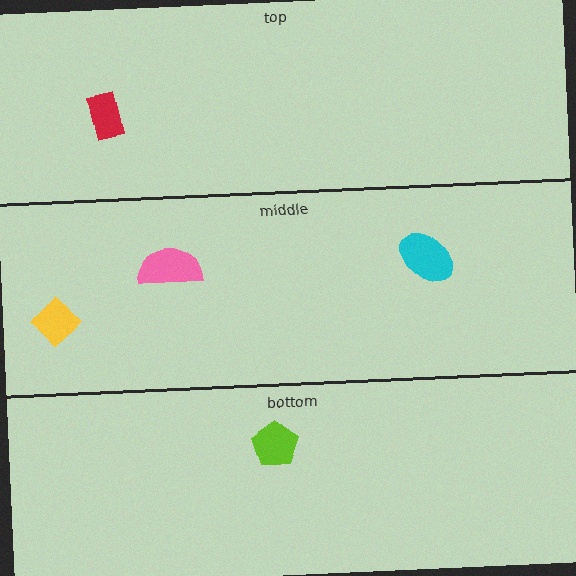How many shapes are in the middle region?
3.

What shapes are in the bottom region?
The lime pentagon.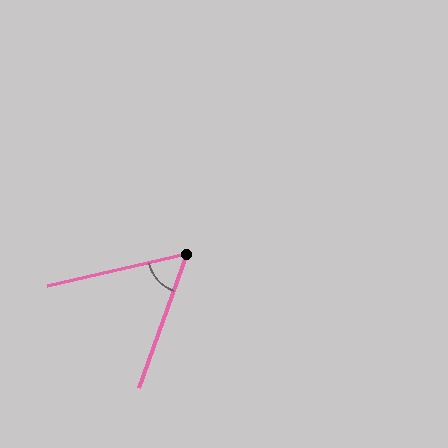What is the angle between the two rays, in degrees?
Approximately 57 degrees.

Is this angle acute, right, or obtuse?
It is acute.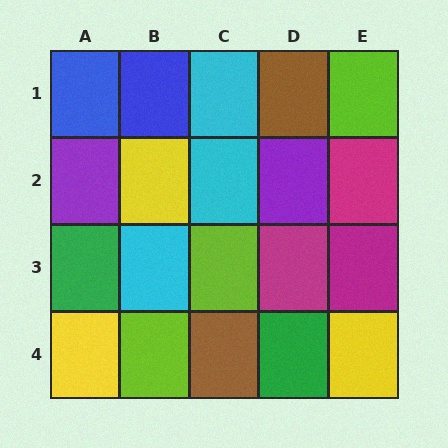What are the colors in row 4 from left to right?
Yellow, lime, brown, green, yellow.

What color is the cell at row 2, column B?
Yellow.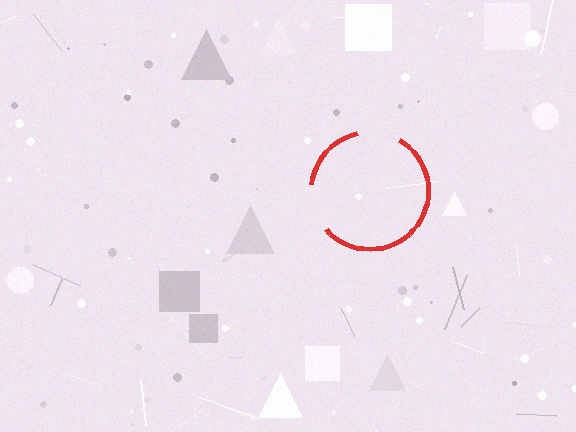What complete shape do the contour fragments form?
The contour fragments form a circle.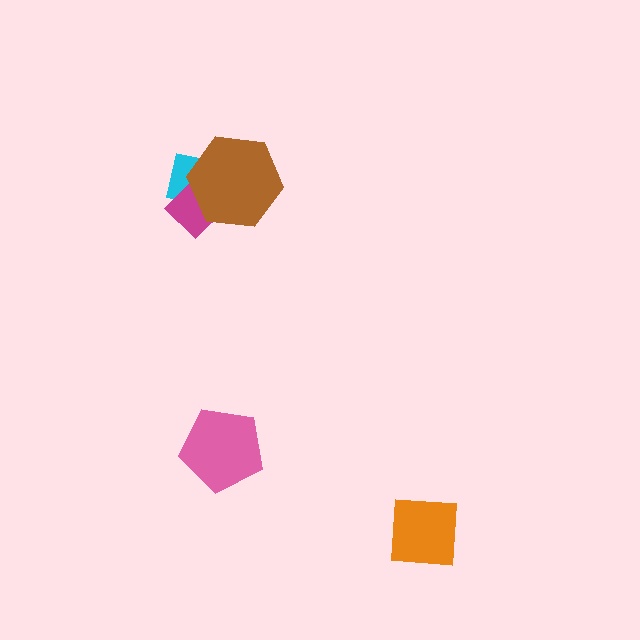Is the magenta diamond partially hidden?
Yes, it is partially covered by another shape.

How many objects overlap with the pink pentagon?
0 objects overlap with the pink pentagon.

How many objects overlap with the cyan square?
2 objects overlap with the cyan square.